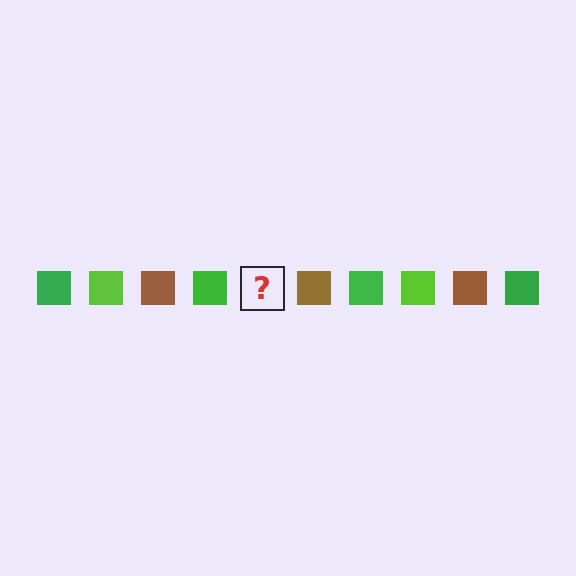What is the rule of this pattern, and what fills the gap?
The rule is that the pattern cycles through green, lime, brown squares. The gap should be filled with a lime square.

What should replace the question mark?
The question mark should be replaced with a lime square.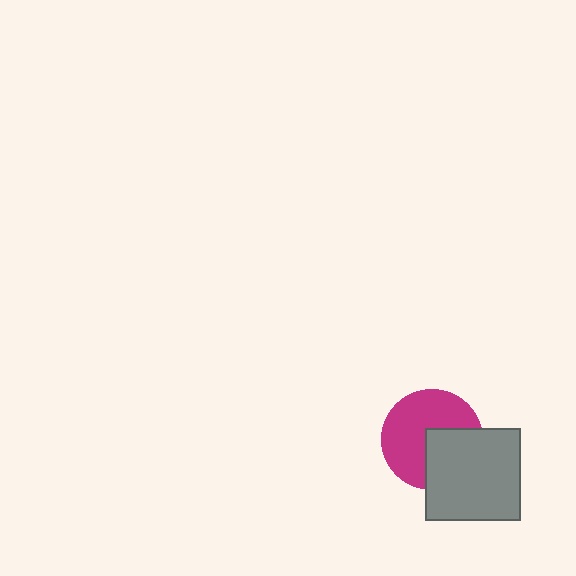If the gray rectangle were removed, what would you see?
You would see the complete magenta circle.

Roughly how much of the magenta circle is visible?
About half of it is visible (roughly 62%).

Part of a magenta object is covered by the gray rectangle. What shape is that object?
It is a circle.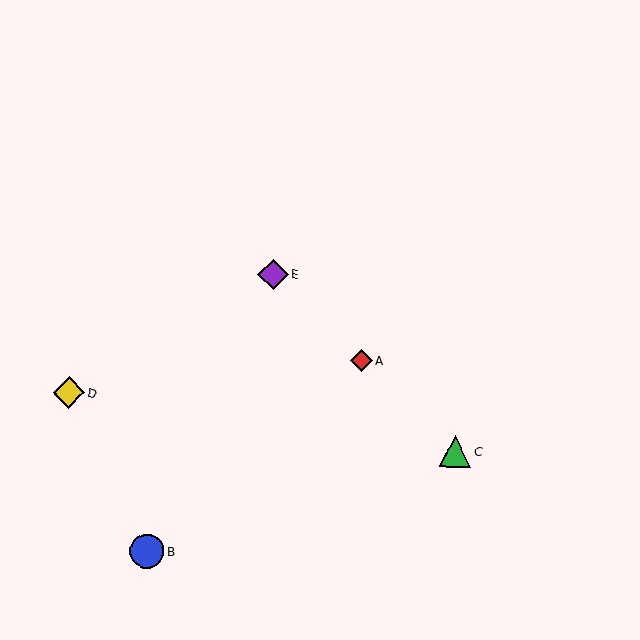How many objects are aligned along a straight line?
3 objects (A, C, E) are aligned along a straight line.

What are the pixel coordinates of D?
Object D is at (69, 393).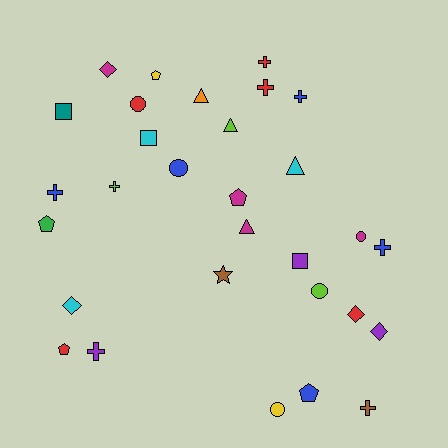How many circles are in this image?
There are 5 circles.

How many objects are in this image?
There are 30 objects.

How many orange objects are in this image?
There is 1 orange object.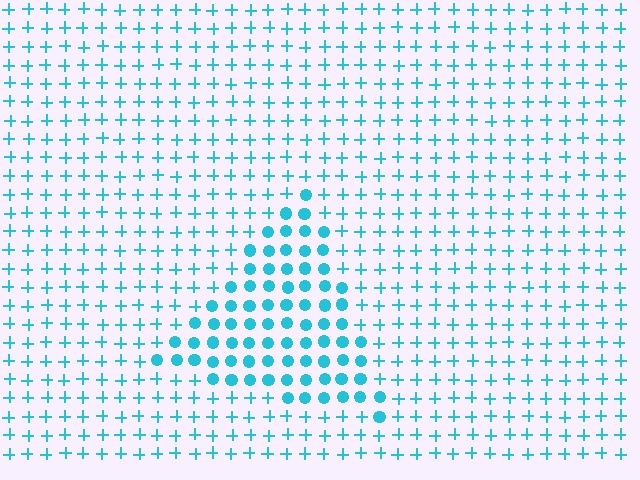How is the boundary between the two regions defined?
The boundary is defined by a change in element shape: circles inside vs. plus signs outside. All elements share the same color and spacing.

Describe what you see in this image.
The image is filled with small cyan elements arranged in a uniform grid. A triangle-shaped region contains circles, while the surrounding area contains plus signs. The boundary is defined purely by the change in element shape.